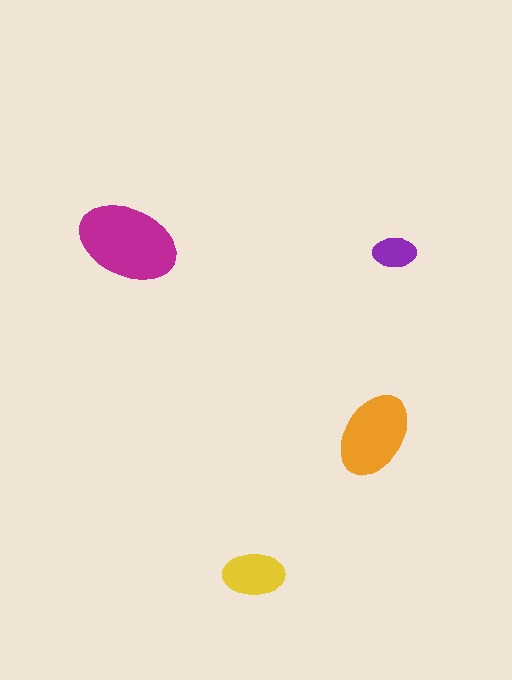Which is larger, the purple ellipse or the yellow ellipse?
The yellow one.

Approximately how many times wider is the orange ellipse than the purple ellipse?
About 2 times wider.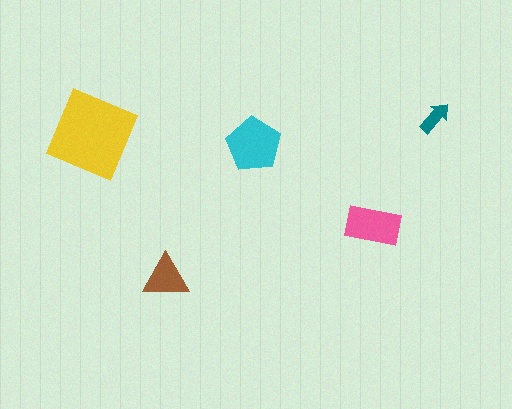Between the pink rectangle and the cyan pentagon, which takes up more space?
The cyan pentagon.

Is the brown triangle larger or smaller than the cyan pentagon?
Smaller.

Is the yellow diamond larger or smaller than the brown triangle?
Larger.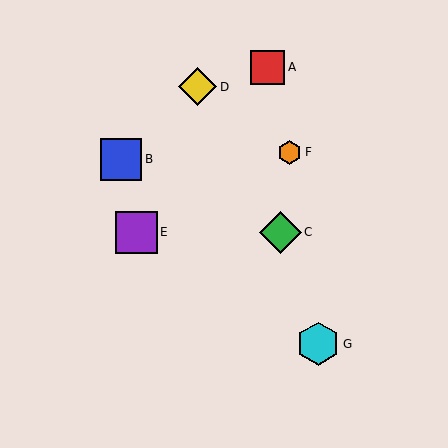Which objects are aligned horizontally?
Objects C, E are aligned horizontally.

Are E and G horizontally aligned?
No, E is at y≈232 and G is at y≈344.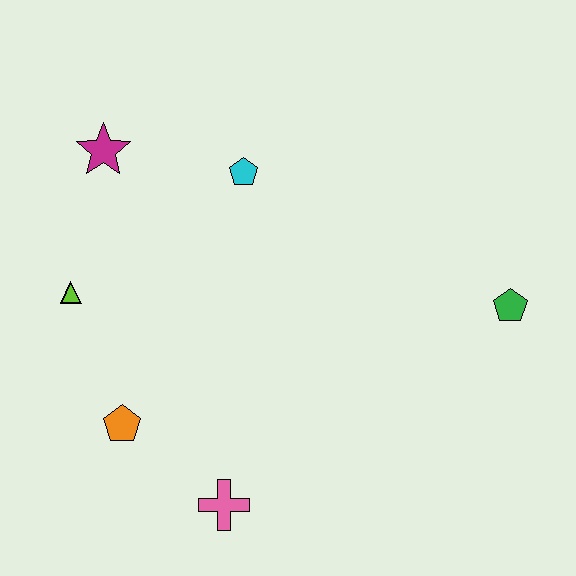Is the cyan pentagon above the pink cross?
Yes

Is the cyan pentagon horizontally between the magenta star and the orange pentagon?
No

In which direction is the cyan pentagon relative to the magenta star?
The cyan pentagon is to the right of the magenta star.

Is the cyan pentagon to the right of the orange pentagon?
Yes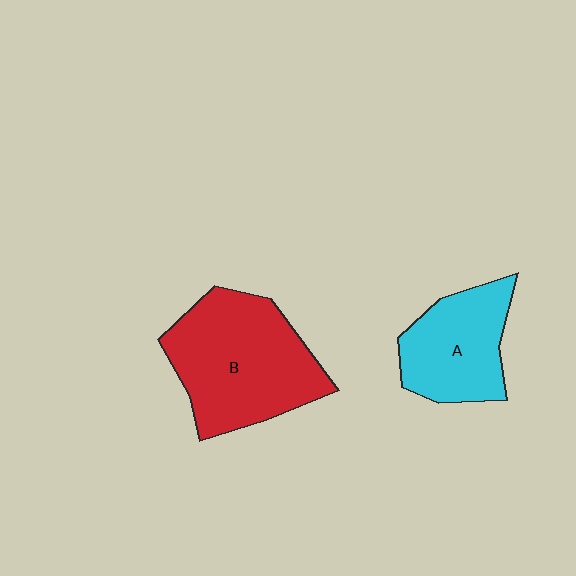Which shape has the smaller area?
Shape A (cyan).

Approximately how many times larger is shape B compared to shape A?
Approximately 1.5 times.